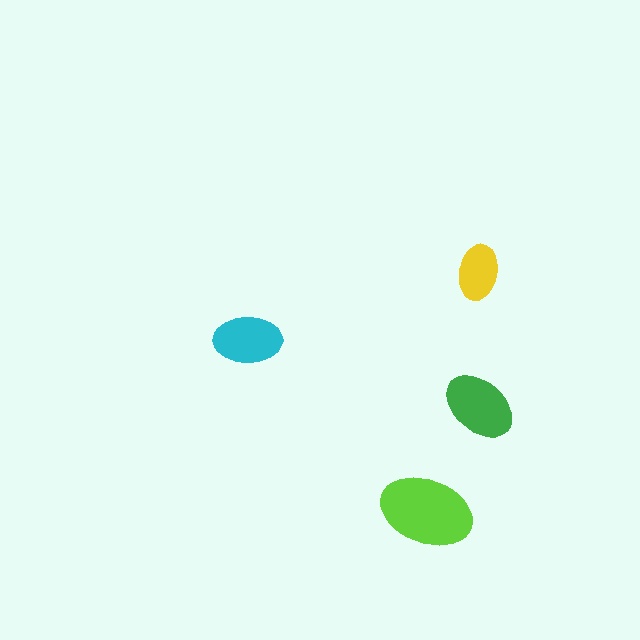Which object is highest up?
The yellow ellipse is topmost.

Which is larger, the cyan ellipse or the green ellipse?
The green one.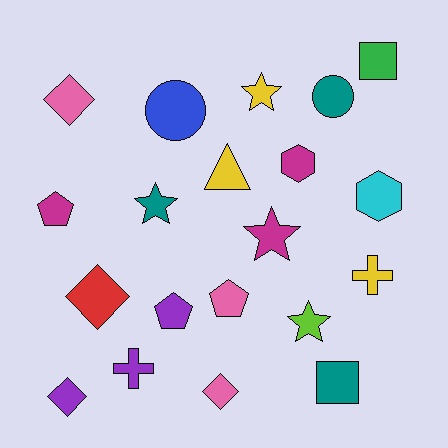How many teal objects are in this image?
There are 3 teal objects.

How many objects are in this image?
There are 20 objects.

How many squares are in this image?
There are 2 squares.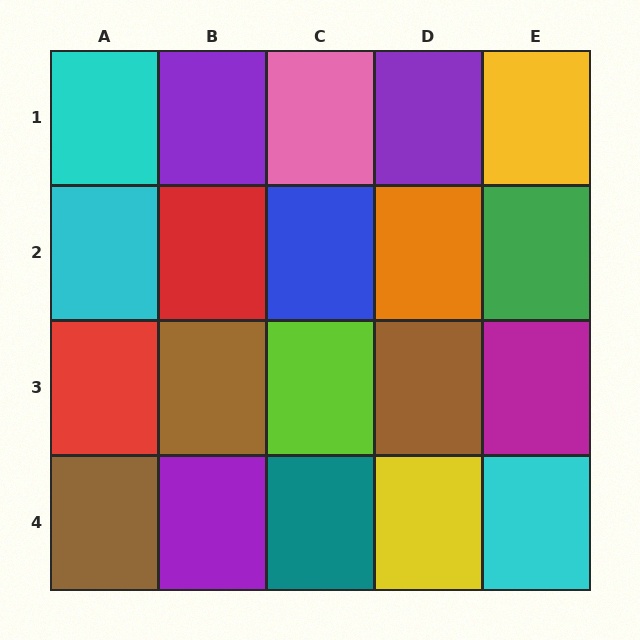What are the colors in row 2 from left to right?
Cyan, red, blue, orange, green.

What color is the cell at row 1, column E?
Yellow.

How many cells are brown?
3 cells are brown.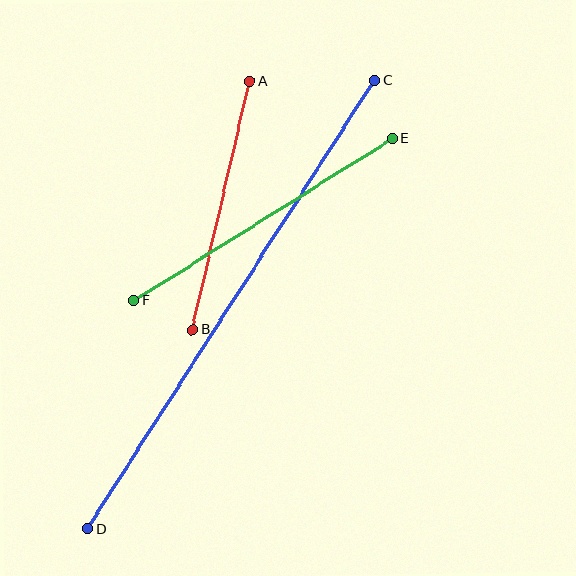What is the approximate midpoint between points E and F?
The midpoint is at approximately (263, 220) pixels.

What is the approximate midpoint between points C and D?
The midpoint is at approximately (231, 305) pixels.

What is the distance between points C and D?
The distance is approximately 532 pixels.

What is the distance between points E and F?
The distance is approximately 305 pixels.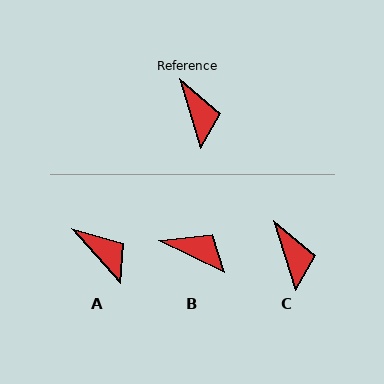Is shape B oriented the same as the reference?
No, it is off by about 47 degrees.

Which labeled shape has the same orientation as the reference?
C.